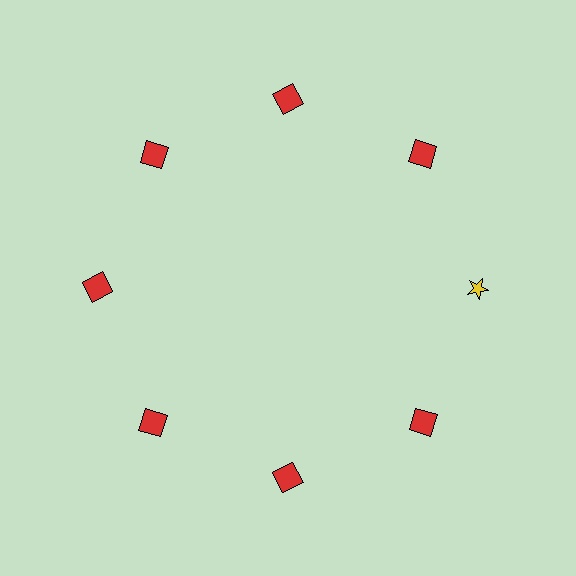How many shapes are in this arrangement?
There are 8 shapes arranged in a ring pattern.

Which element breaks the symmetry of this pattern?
The yellow star at roughly the 3 o'clock position breaks the symmetry. All other shapes are red squares.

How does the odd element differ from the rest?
It differs in both color (yellow instead of red) and shape (star instead of square).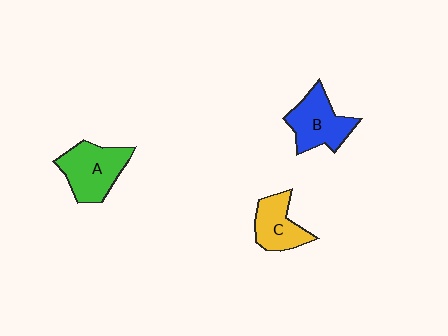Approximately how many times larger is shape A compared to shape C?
Approximately 1.3 times.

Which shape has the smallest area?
Shape C (yellow).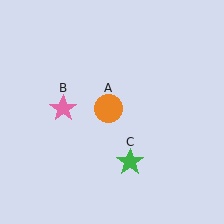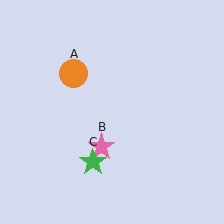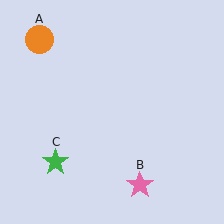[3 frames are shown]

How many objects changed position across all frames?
3 objects changed position: orange circle (object A), pink star (object B), green star (object C).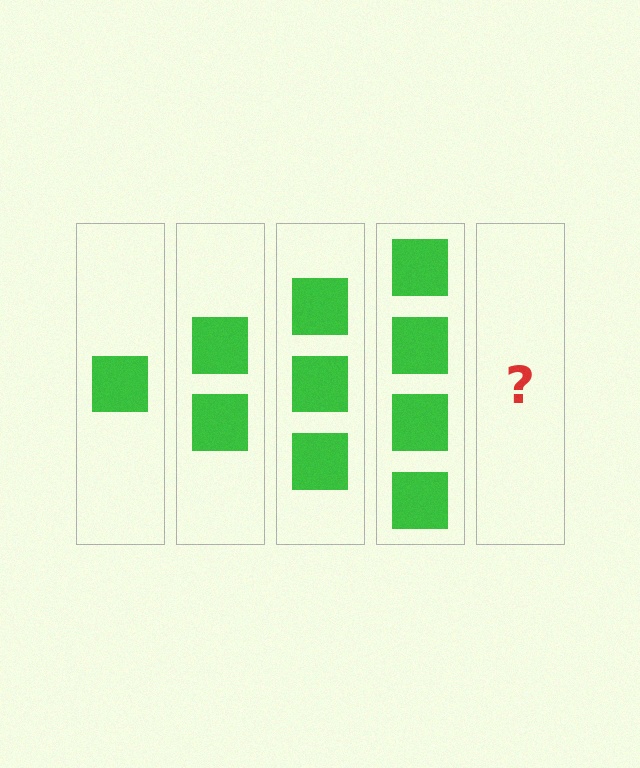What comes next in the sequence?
The next element should be 5 squares.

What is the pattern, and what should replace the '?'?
The pattern is that each step adds one more square. The '?' should be 5 squares.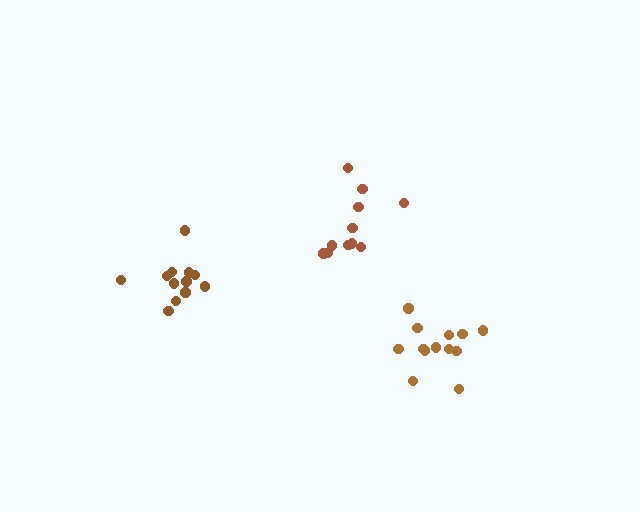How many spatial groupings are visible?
There are 3 spatial groupings.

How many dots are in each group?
Group 1: 12 dots, Group 2: 11 dots, Group 3: 13 dots (36 total).